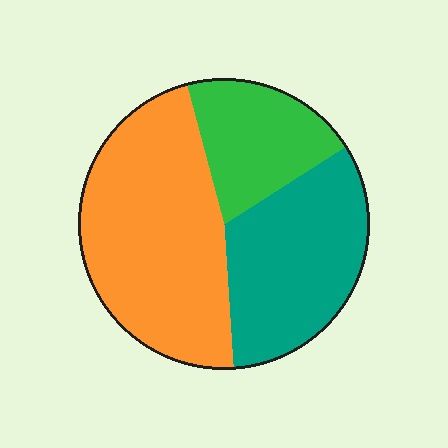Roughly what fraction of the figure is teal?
Teal covers around 35% of the figure.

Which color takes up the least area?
Green, at roughly 20%.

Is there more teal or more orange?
Orange.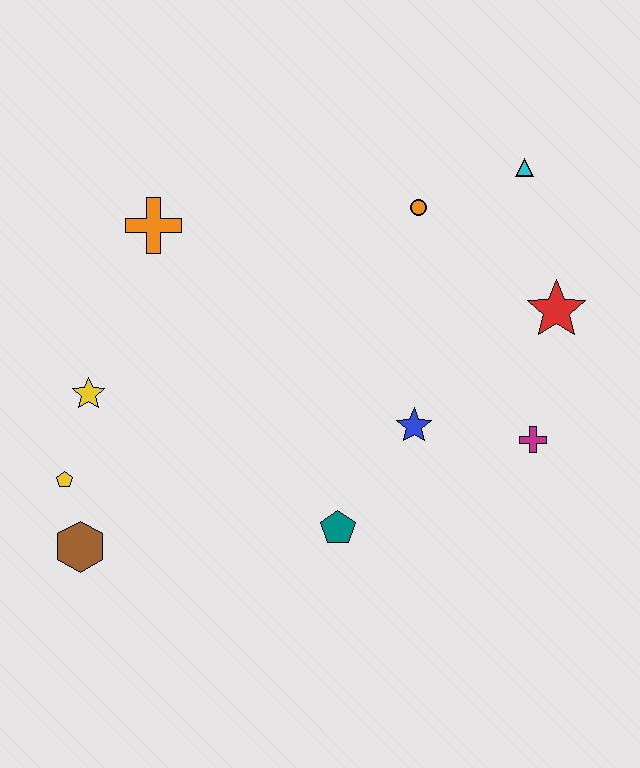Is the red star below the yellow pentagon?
No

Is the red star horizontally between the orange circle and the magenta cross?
No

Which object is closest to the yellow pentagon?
The brown hexagon is closest to the yellow pentagon.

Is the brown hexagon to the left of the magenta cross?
Yes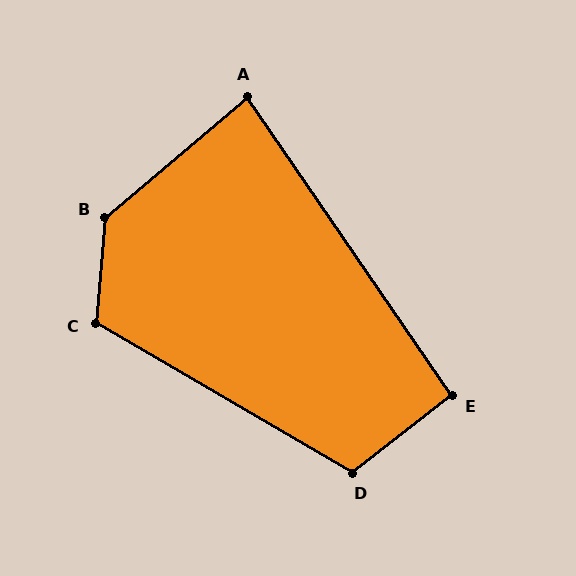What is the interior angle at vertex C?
Approximately 115 degrees (obtuse).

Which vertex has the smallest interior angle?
A, at approximately 84 degrees.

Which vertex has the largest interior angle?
B, at approximately 136 degrees.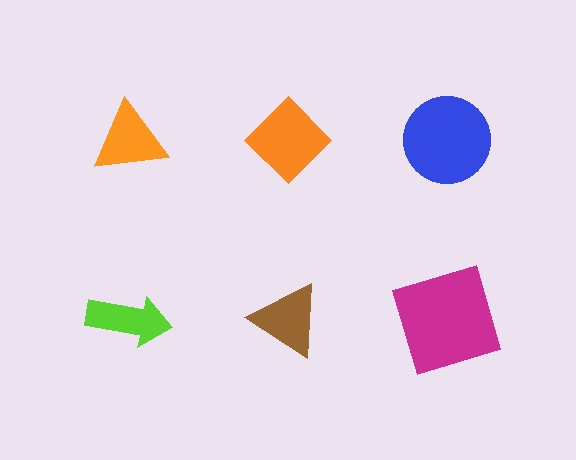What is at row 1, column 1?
An orange triangle.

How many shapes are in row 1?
3 shapes.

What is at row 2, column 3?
A magenta square.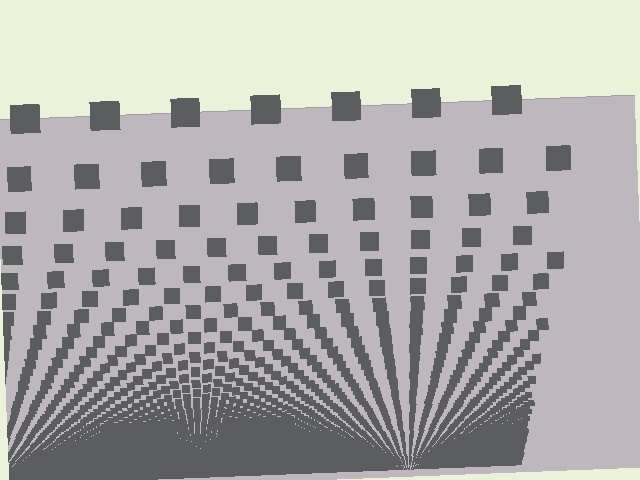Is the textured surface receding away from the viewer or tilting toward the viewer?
The surface appears to tilt toward the viewer. Texture elements get larger and sparser toward the top.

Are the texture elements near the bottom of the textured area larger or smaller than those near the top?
Smaller. The gradient is inverted — elements near the bottom are smaller and denser.